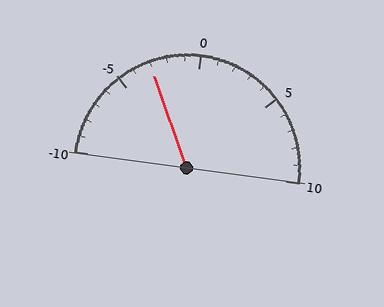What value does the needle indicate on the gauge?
The needle indicates approximately -3.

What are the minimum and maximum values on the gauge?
The gauge ranges from -10 to 10.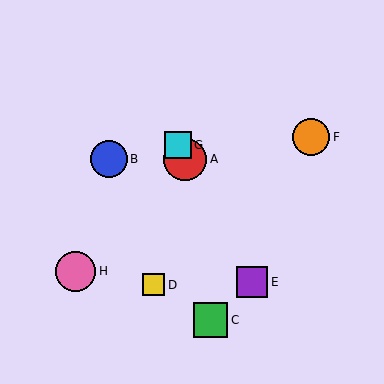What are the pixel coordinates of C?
Object C is at (211, 320).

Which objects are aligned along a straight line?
Objects A, E, G are aligned along a straight line.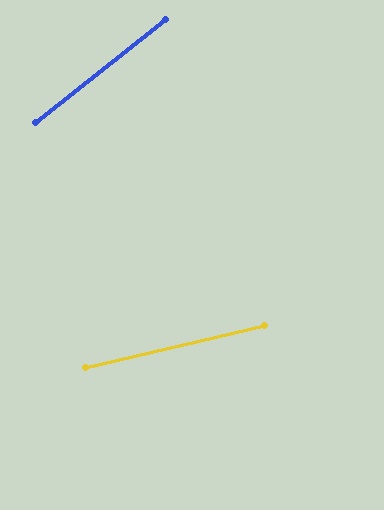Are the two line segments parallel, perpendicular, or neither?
Neither parallel nor perpendicular — they differ by about 25°.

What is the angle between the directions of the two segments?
Approximately 25 degrees.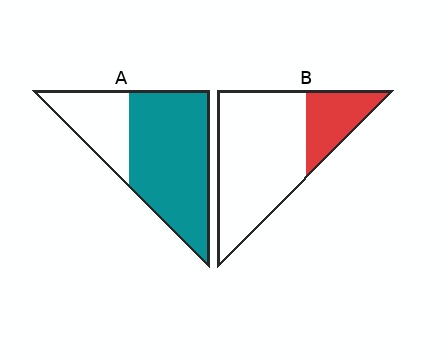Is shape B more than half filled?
No.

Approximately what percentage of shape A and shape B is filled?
A is approximately 70% and B is approximately 25%.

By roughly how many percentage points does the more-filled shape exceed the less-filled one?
By roughly 45 percentage points (A over B).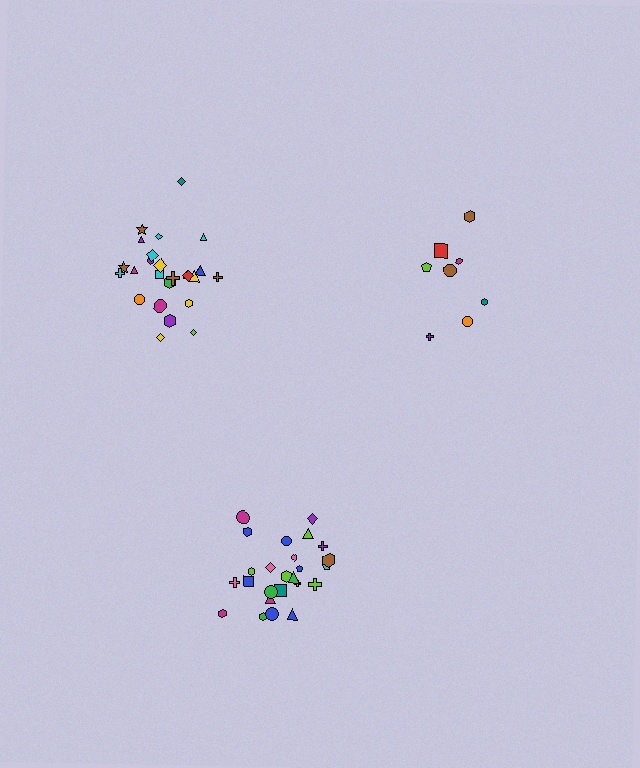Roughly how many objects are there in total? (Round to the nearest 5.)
Roughly 60 objects in total.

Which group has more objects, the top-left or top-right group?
The top-left group.